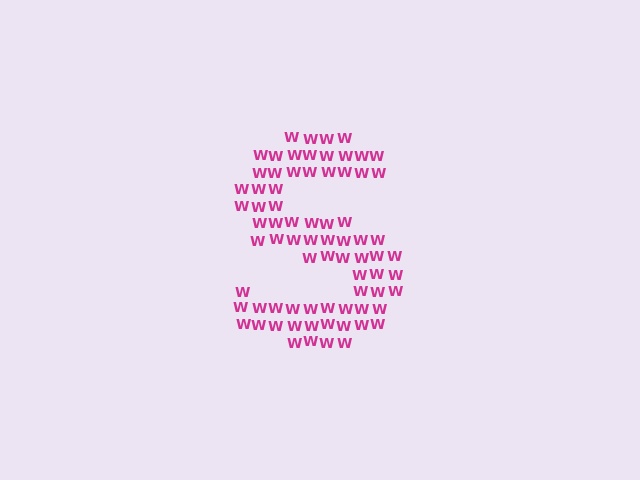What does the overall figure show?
The overall figure shows the letter S.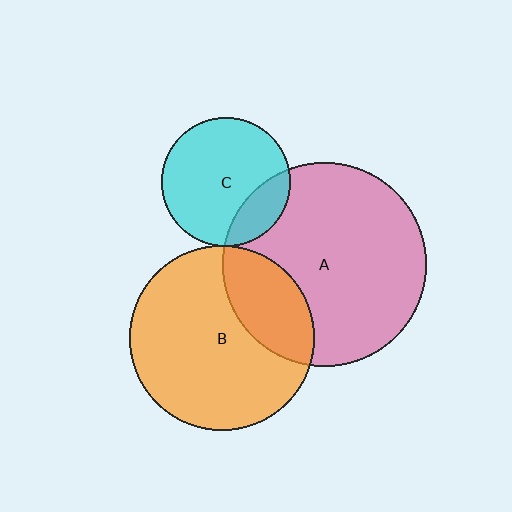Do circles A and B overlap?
Yes.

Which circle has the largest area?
Circle A (pink).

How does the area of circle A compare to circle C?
Approximately 2.5 times.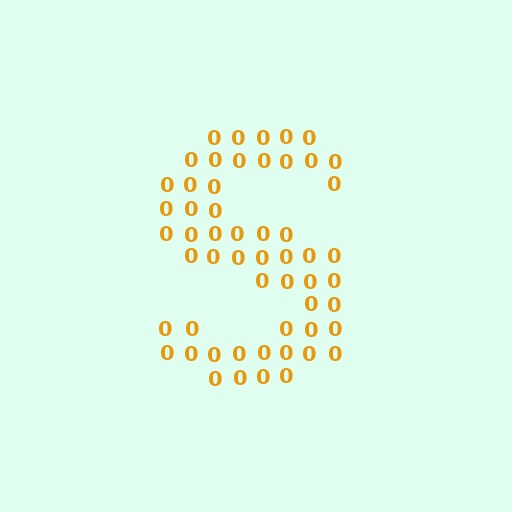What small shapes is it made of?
It is made of small digit 0's.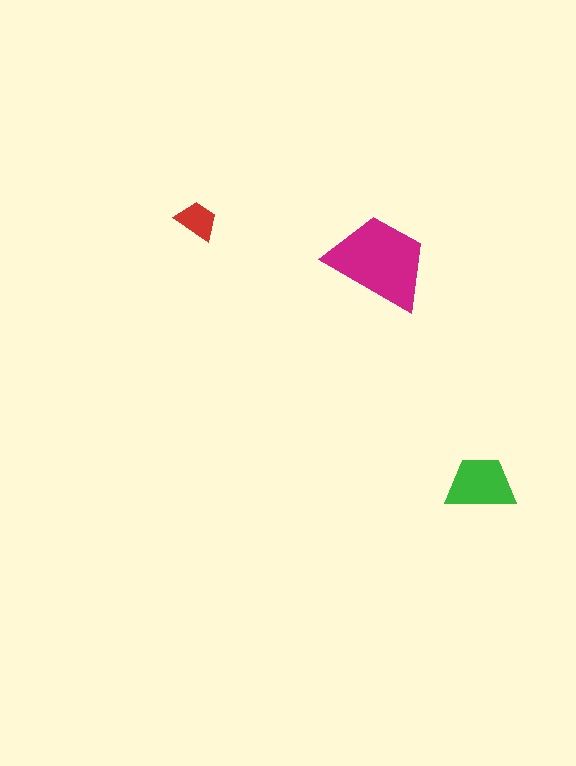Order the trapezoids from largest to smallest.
the magenta one, the green one, the red one.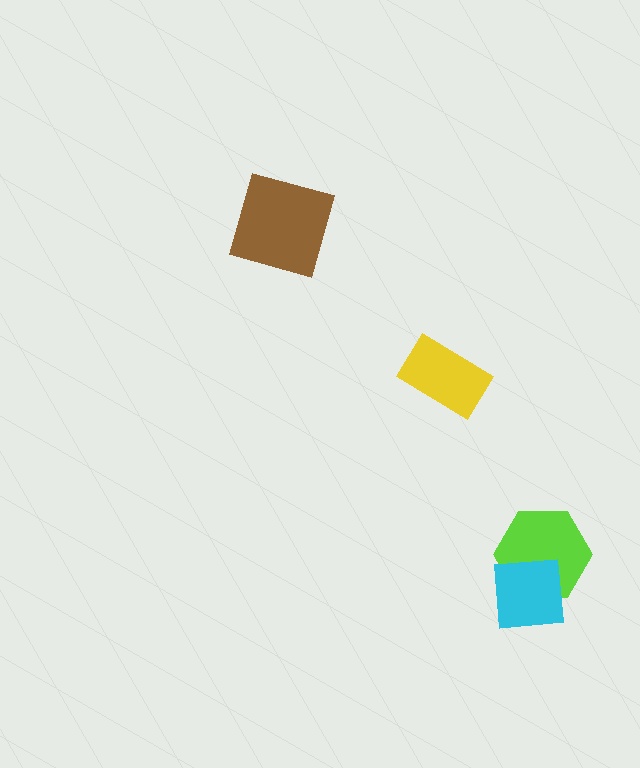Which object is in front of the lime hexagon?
The cyan square is in front of the lime hexagon.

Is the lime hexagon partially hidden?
Yes, it is partially covered by another shape.